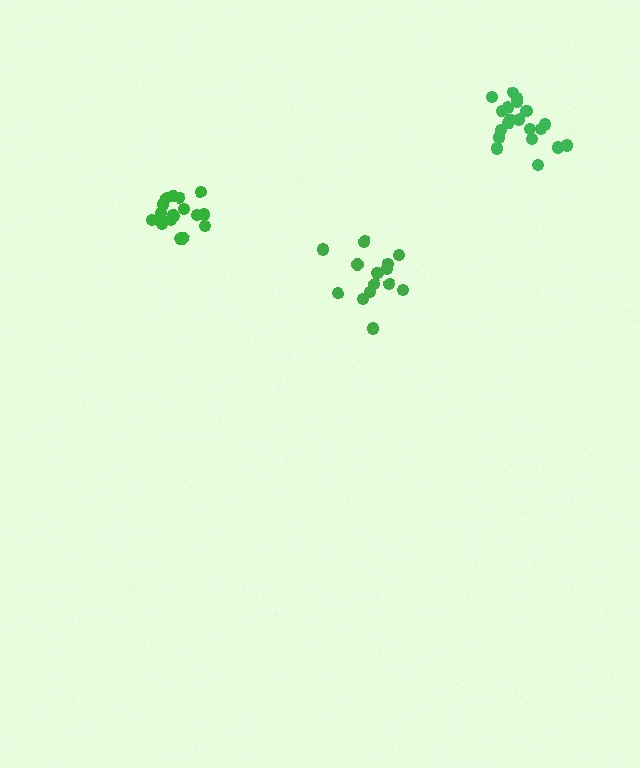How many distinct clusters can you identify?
There are 3 distinct clusters.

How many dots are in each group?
Group 1: 14 dots, Group 2: 20 dots, Group 3: 18 dots (52 total).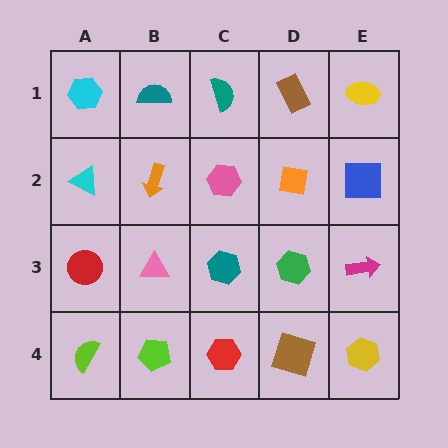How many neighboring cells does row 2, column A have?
3.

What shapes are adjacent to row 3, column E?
A blue square (row 2, column E), a yellow hexagon (row 4, column E), a green hexagon (row 3, column D).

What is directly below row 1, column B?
An orange arrow.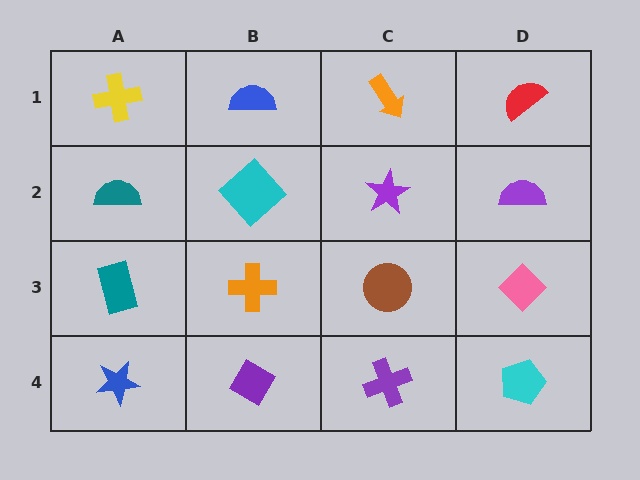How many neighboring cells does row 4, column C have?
3.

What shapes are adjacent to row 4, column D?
A pink diamond (row 3, column D), a purple cross (row 4, column C).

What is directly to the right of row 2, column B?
A purple star.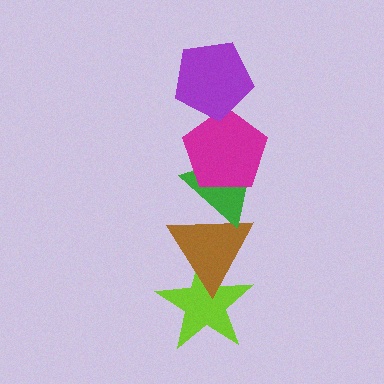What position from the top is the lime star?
The lime star is 5th from the top.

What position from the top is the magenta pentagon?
The magenta pentagon is 2nd from the top.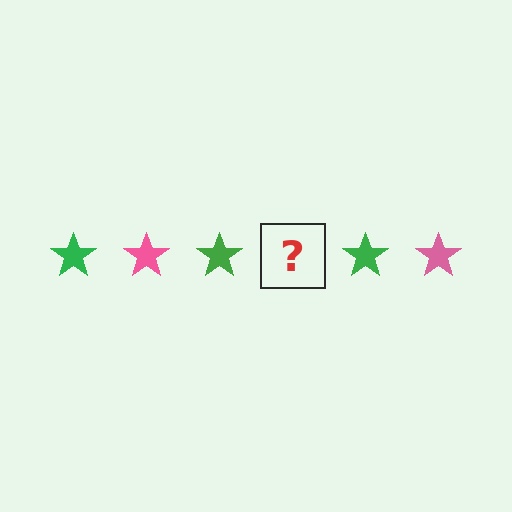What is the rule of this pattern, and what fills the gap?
The rule is that the pattern cycles through green, pink stars. The gap should be filled with a pink star.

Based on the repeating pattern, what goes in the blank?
The blank should be a pink star.